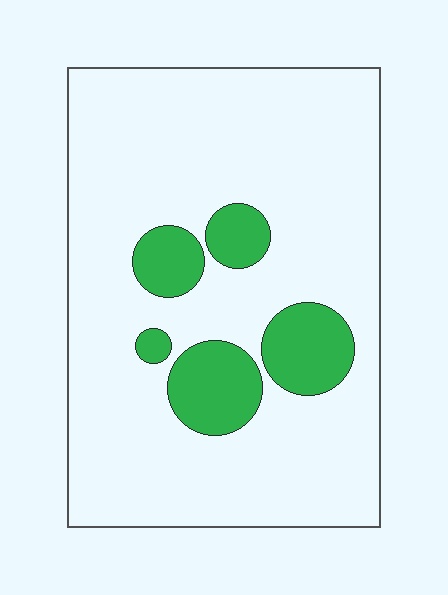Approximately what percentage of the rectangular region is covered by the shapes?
Approximately 15%.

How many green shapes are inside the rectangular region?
5.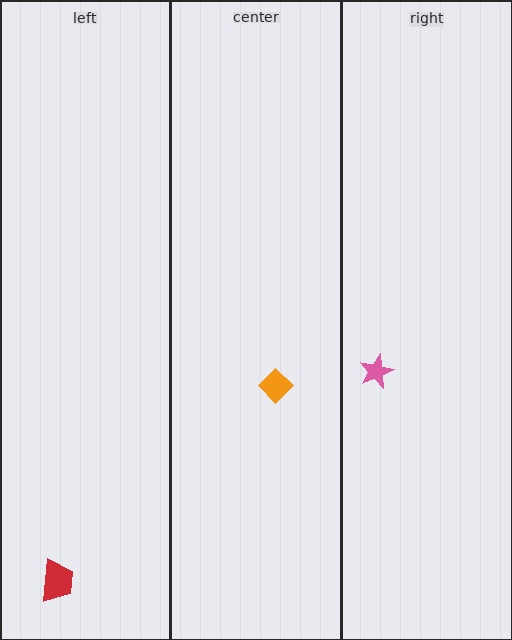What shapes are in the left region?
The red trapezoid.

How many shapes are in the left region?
1.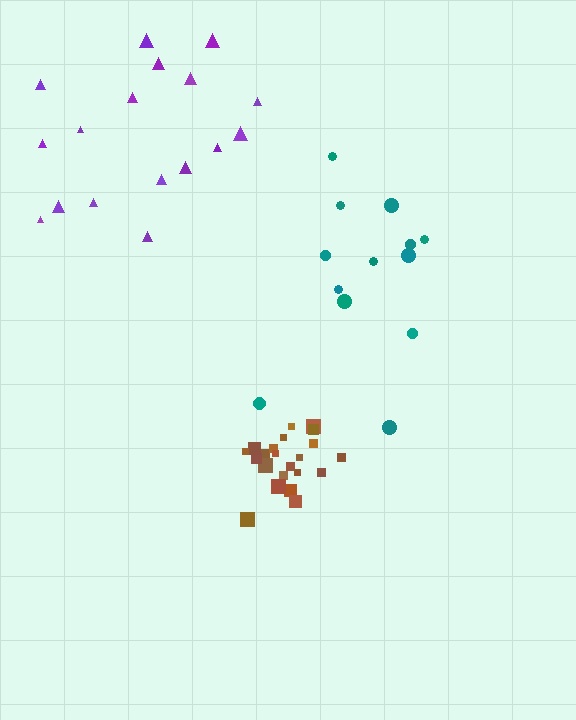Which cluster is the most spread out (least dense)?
Teal.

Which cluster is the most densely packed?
Brown.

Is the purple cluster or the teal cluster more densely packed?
Purple.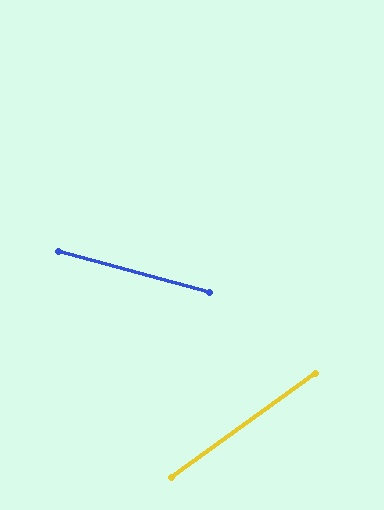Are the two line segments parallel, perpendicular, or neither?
Neither parallel nor perpendicular — they differ by about 51°.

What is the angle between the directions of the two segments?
Approximately 51 degrees.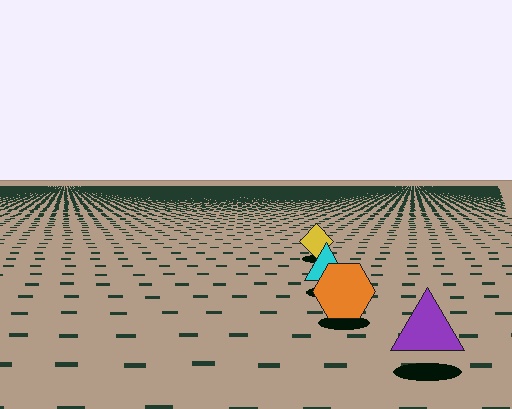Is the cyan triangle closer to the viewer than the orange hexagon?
No. The orange hexagon is closer — you can tell from the texture gradient: the ground texture is coarser near it.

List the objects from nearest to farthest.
From nearest to farthest: the purple triangle, the orange hexagon, the cyan triangle, the yellow diamond.